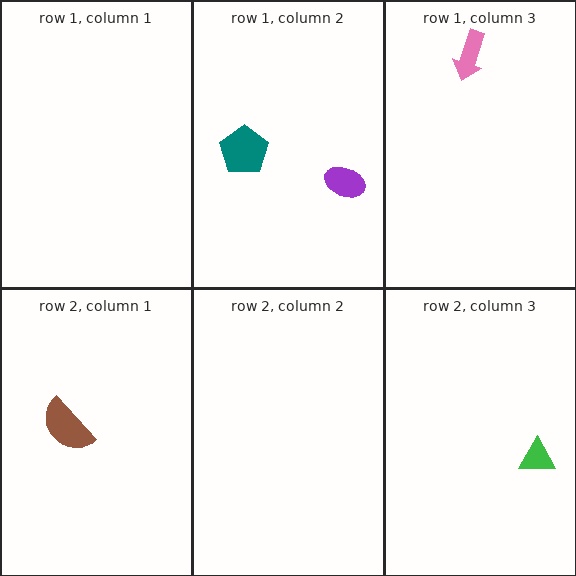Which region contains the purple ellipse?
The row 1, column 2 region.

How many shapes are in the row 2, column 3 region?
1.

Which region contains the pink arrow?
The row 1, column 3 region.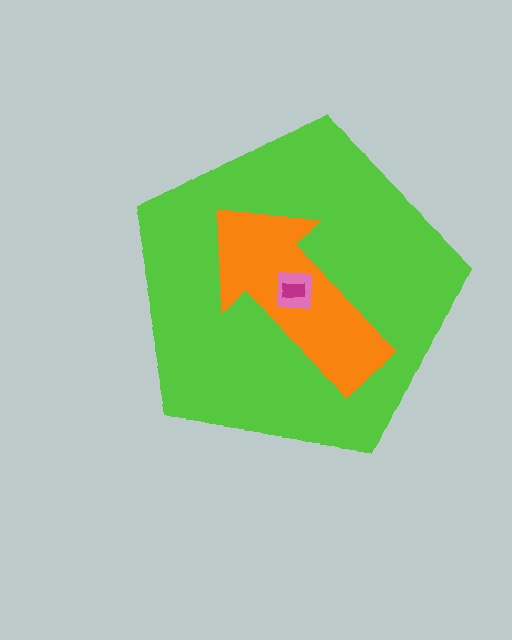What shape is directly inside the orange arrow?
The pink square.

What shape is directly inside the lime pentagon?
The orange arrow.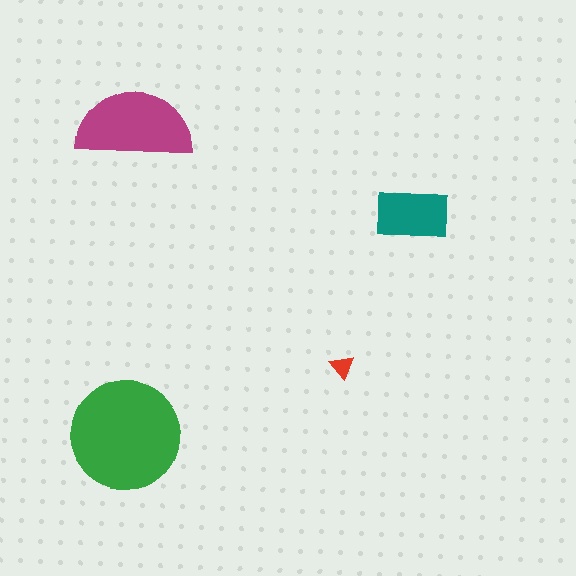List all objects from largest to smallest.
The green circle, the magenta semicircle, the teal rectangle, the red triangle.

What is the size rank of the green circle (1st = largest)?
1st.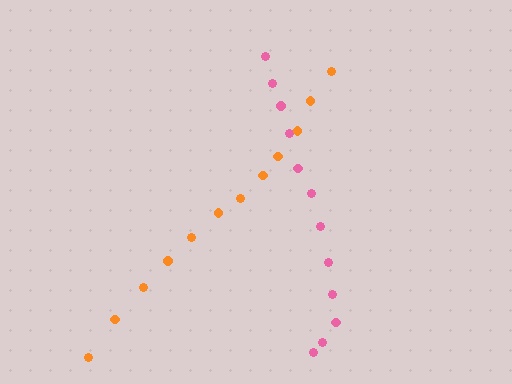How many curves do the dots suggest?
There are 2 distinct paths.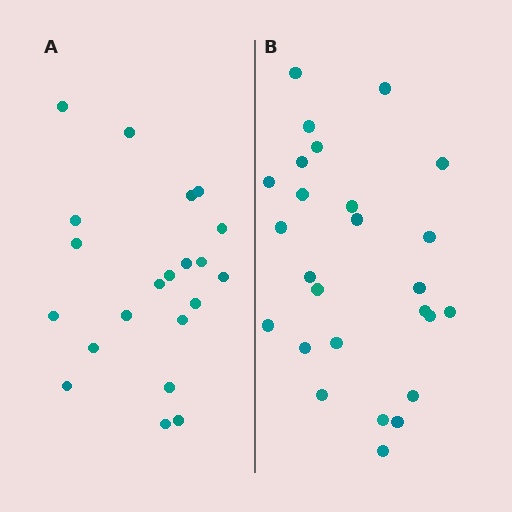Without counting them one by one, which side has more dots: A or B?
Region B (the right region) has more dots.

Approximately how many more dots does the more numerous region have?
Region B has about 5 more dots than region A.